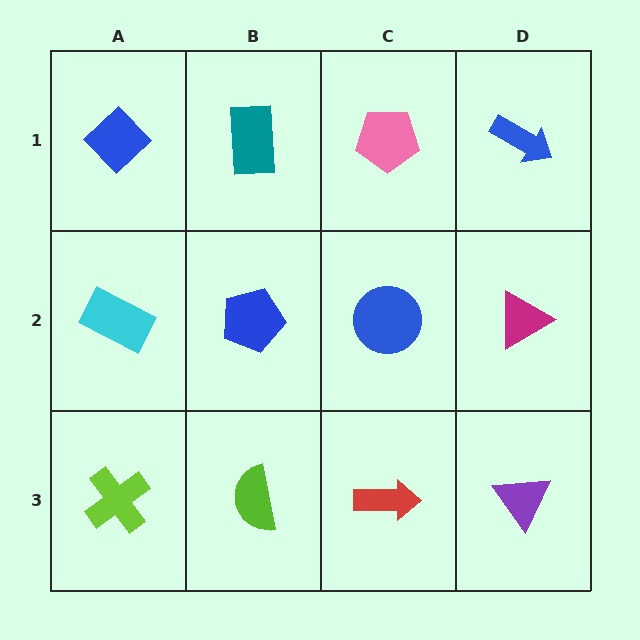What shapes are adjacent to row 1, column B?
A blue pentagon (row 2, column B), a blue diamond (row 1, column A), a pink pentagon (row 1, column C).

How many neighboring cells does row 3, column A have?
2.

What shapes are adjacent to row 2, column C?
A pink pentagon (row 1, column C), a red arrow (row 3, column C), a blue pentagon (row 2, column B), a magenta triangle (row 2, column D).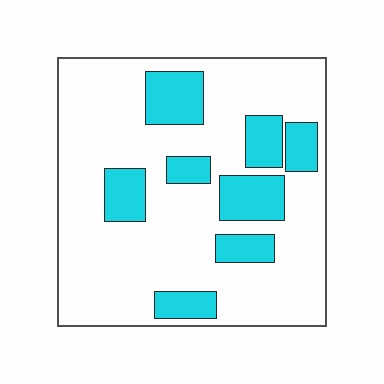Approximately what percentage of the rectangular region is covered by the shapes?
Approximately 25%.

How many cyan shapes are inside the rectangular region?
8.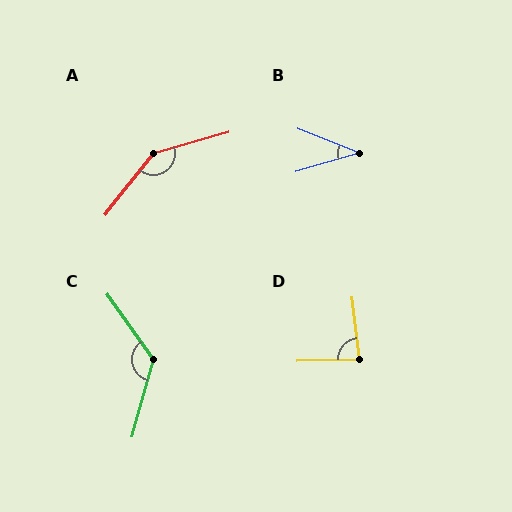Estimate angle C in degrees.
Approximately 129 degrees.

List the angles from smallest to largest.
B (37°), D (84°), C (129°), A (144°).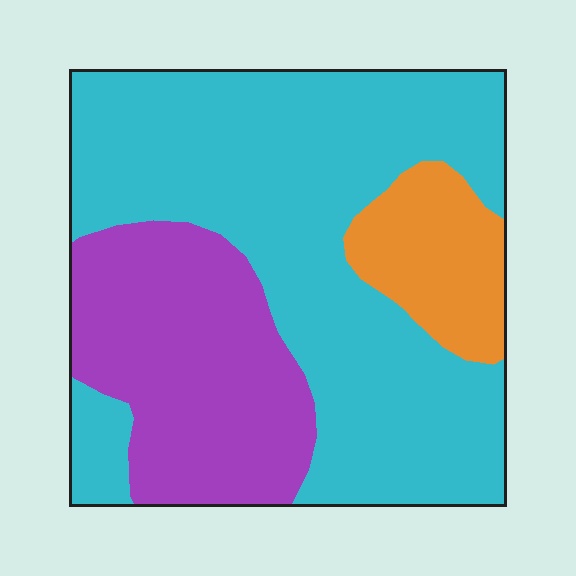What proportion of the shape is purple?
Purple takes up about one quarter (1/4) of the shape.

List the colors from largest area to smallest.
From largest to smallest: cyan, purple, orange.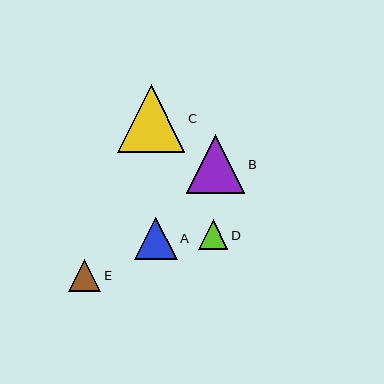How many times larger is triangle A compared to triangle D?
Triangle A is approximately 1.4 times the size of triangle D.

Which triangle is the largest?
Triangle C is the largest with a size of approximately 67 pixels.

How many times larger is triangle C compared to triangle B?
Triangle C is approximately 1.2 times the size of triangle B.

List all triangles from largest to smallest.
From largest to smallest: C, B, A, E, D.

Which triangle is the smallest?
Triangle D is the smallest with a size of approximately 29 pixels.